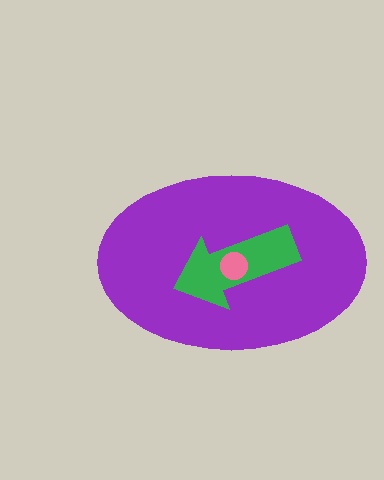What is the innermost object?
The pink circle.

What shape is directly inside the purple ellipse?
The green arrow.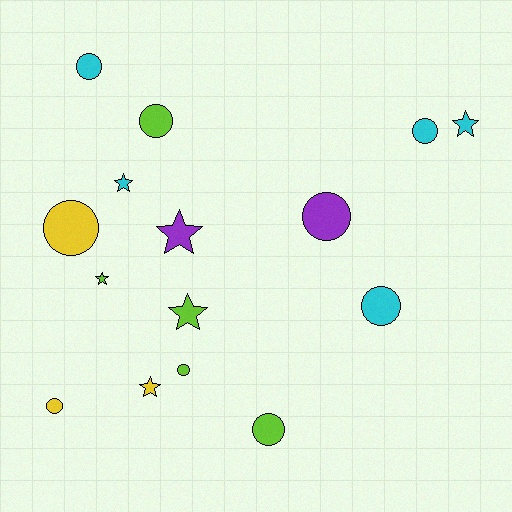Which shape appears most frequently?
Circle, with 9 objects.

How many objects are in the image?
There are 15 objects.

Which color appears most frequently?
Lime, with 5 objects.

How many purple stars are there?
There is 1 purple star.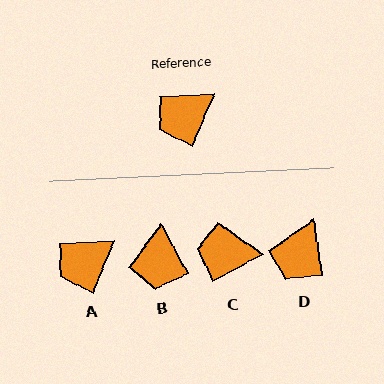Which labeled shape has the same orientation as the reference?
A.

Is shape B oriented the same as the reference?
No, it is off by about 51 degrees.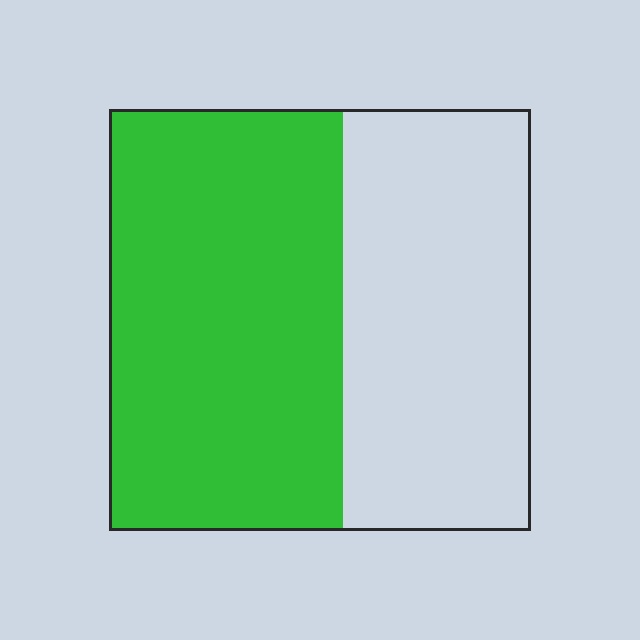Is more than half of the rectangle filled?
Yes.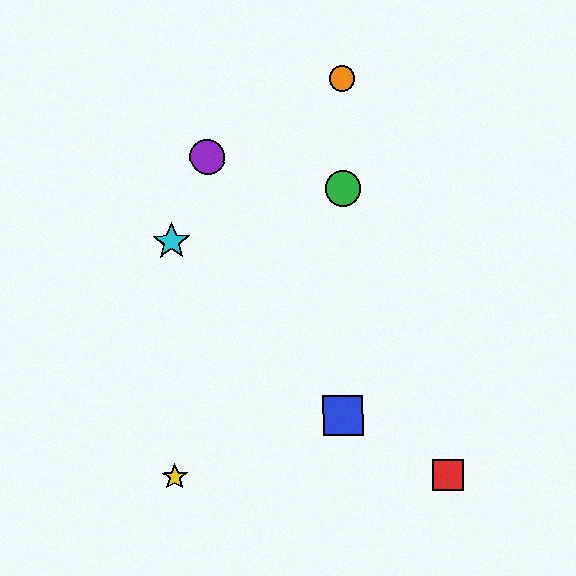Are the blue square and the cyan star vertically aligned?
No, the blue square is at x≈343 and the cyan star is at x≈171.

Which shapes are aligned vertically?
The blue square, the green circle, the orange circle are aligned vertically.